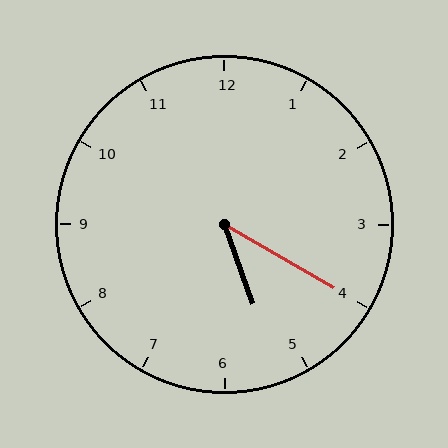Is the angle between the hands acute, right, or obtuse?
It is acute.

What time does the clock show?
5:20.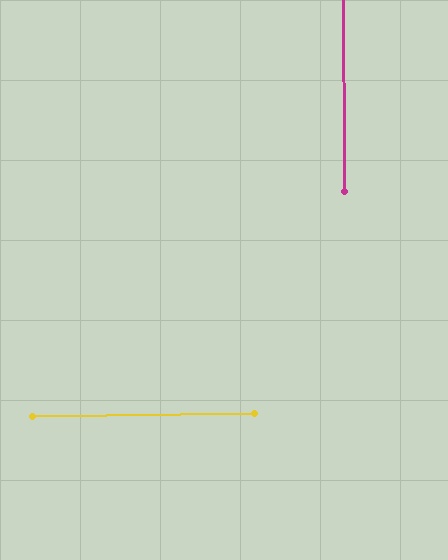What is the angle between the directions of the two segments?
Approximately 90 degrees.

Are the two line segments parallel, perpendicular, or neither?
Perpendicular — they meet at approximately 90°.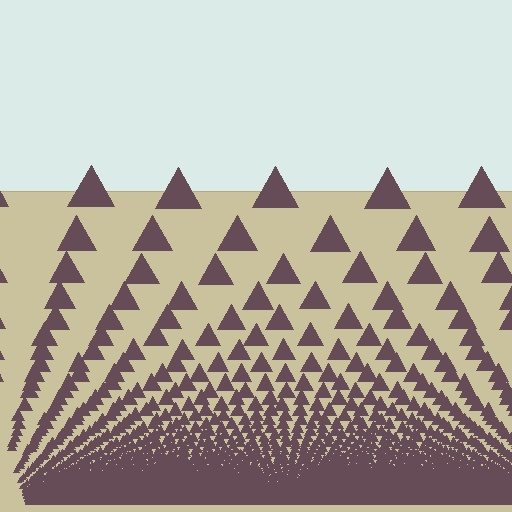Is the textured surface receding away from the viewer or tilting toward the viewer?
The surface appears to tilt toward the viewer. Texture elements get larger and sparser toward the top.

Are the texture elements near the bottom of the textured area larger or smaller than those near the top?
Smaller. The gradient is inverted — elements near the bottom are smaller and denser.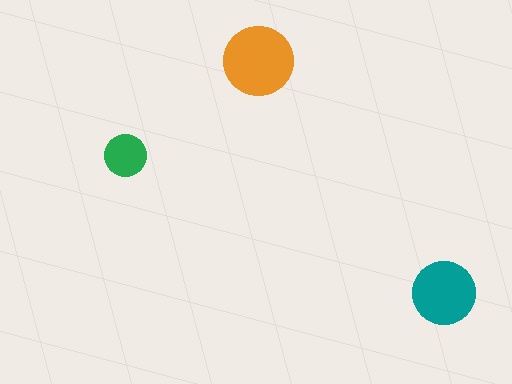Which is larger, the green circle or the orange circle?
The orange one.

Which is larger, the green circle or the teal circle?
The teal one.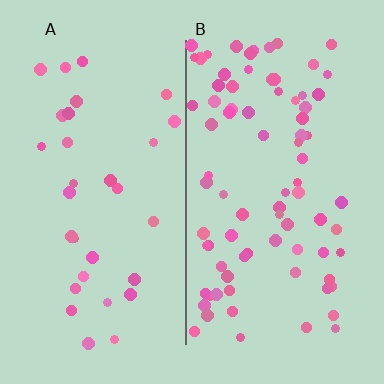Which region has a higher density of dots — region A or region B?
B (the right).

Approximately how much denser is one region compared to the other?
Approximately 2.6× — region B over region A.